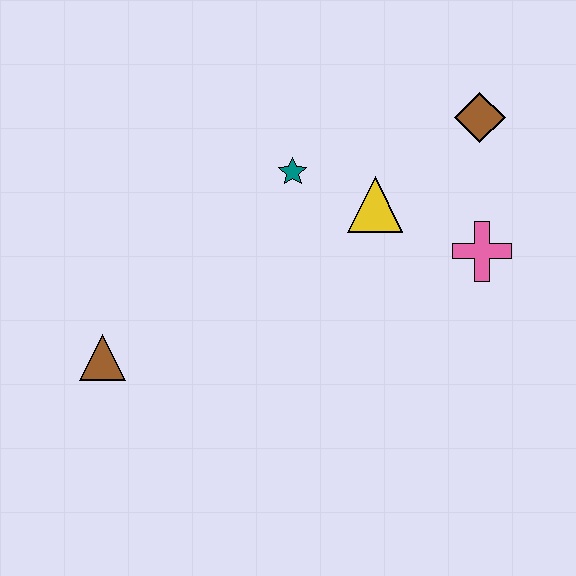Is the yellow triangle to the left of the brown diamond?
Yes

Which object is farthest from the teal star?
The brown triangle is farthest from the teal star.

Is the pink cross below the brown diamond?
Yes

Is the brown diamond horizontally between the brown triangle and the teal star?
No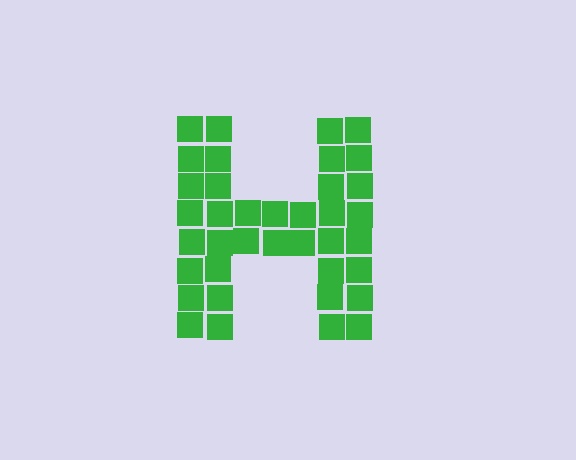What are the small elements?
The small elements are squares.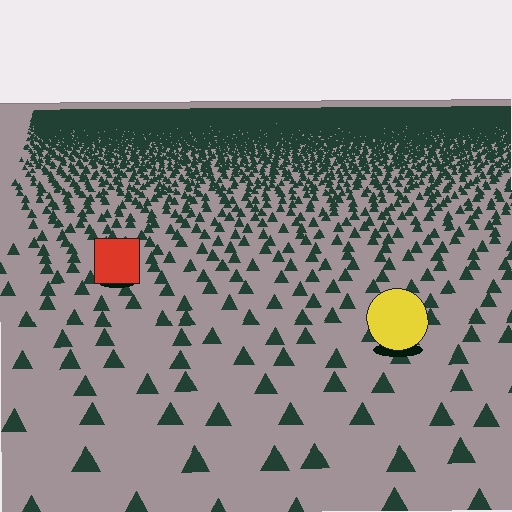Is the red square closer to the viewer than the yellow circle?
No. The yellow circle is closer — you can tell from the texture gradient: the ground texture is coarser near it.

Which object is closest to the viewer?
The yellow circle is closest. The texture marks near it are larger and more spread out.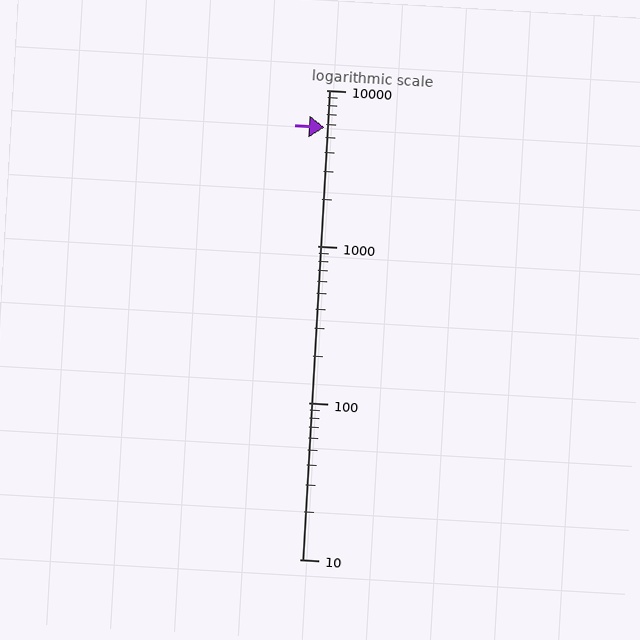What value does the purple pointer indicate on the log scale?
The pointer indicates approximately 5800.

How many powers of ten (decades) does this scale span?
The scale spans 3 decades, from 10 to 10000.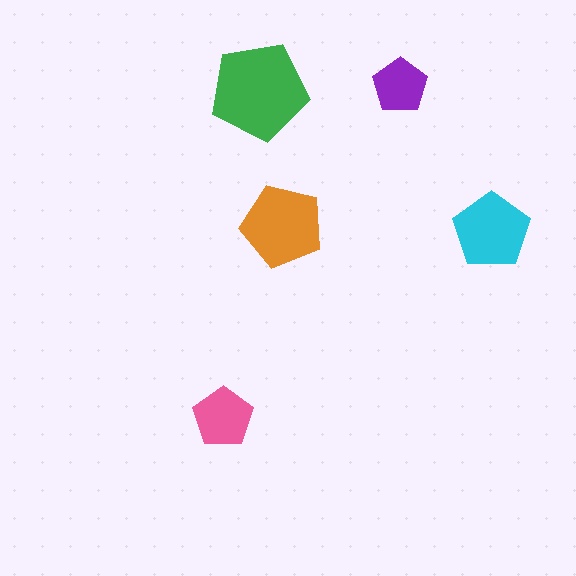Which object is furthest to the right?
The cyan pentagon is rightmost.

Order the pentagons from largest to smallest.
the green one, the orange one, the cyan one, the pink one, the purple one.